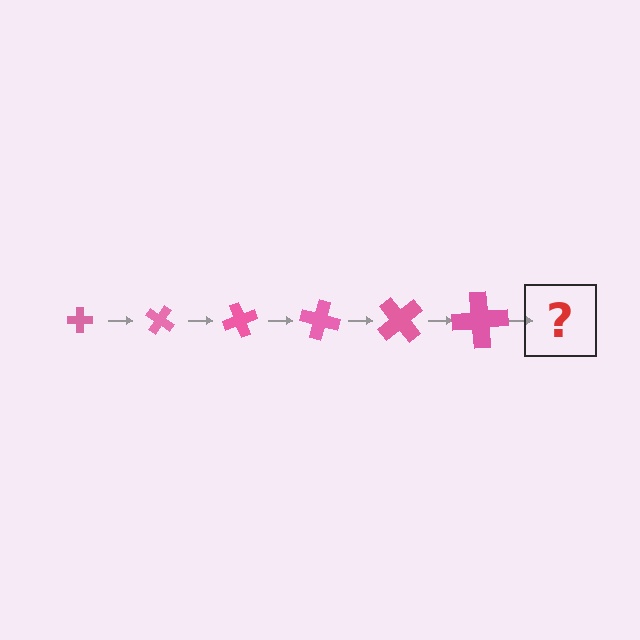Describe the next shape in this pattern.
It should be a cross, larger than the previous one and rotated 210 degrees from the start.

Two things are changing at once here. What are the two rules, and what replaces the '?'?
The two rules are that the cross grows larger each step and it rotates 35 degrees each step. The '?' should be a cross, larger than the previous one and rotated 210 degrees from the start.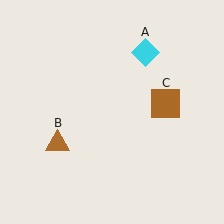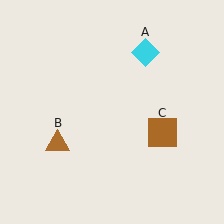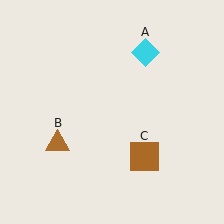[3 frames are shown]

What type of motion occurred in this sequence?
The brown square (object C) rotated clockwise around the center of the scene.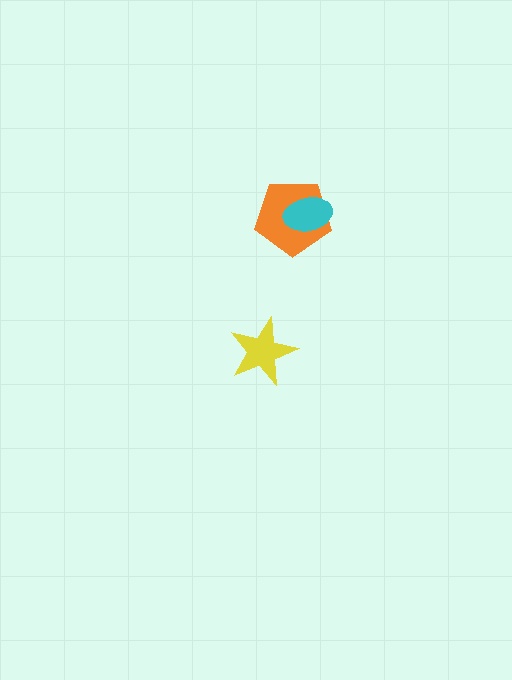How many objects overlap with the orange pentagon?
1 object overlaps with the orange pentagon.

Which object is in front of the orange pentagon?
The cyan ellipse is in front of the orange pentagon.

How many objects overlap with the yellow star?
0 objects overlap with the yellow star.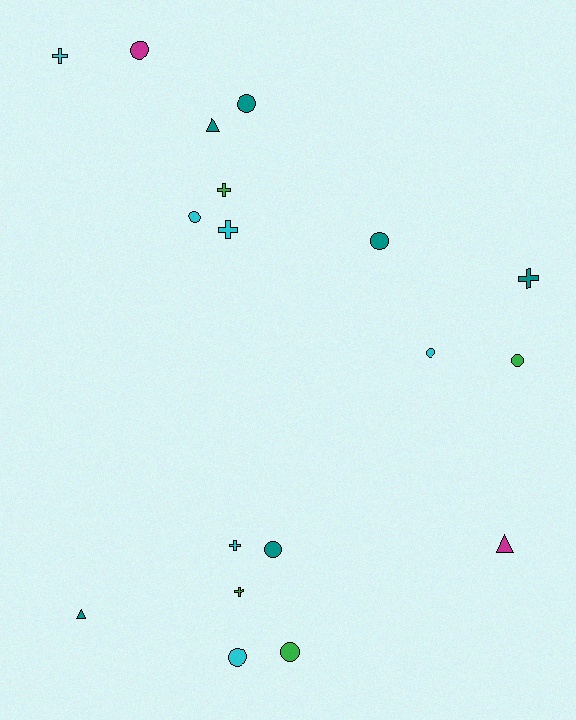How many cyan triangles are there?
There are no cyan triangles.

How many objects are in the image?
There are 18 objects.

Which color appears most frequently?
Cyan, with 6 objects.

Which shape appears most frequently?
Circle, with 9 objects.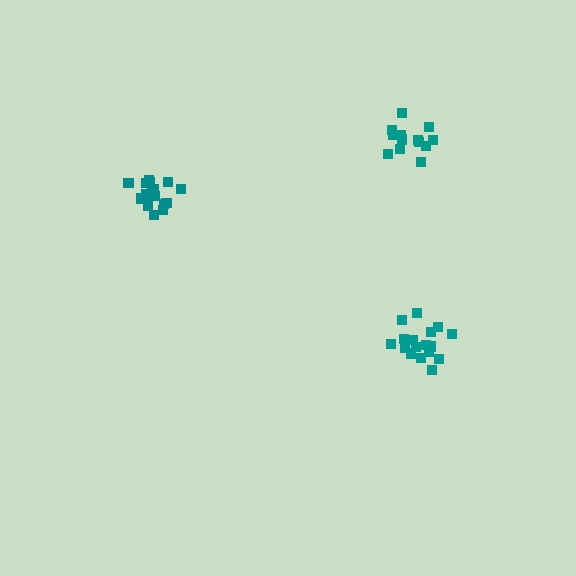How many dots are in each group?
Group 1: 13 dots, Group 2: 17 dots, Group 3: 17 dots (47 total).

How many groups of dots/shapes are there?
There are 3 groups.